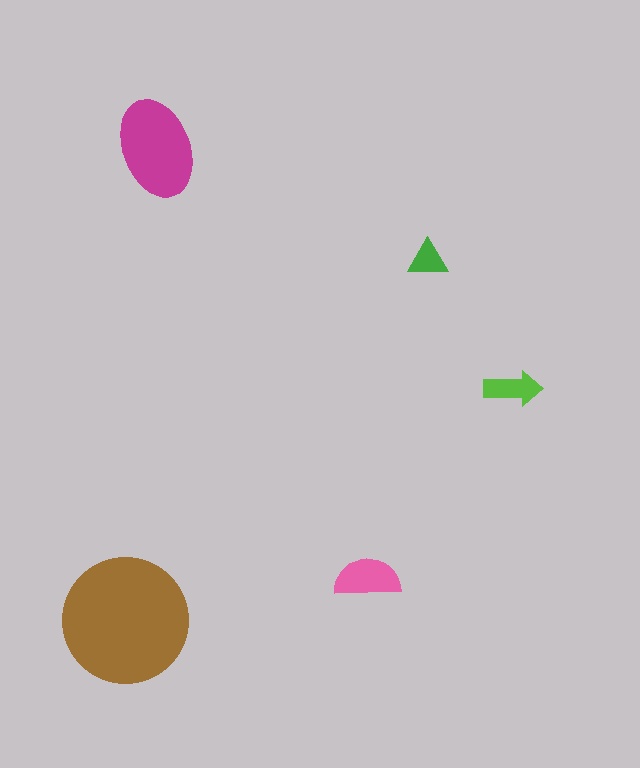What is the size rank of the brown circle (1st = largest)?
1st.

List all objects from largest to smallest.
The brown circle, the magenta ellipse, the pink semicircle, the lime arrow, the green triangle.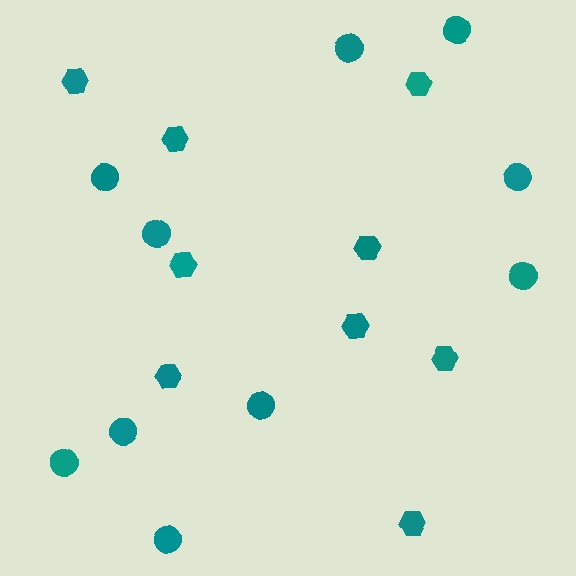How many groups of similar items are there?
There are 2 groups: one group of hexagons (9) and one group of circles (10).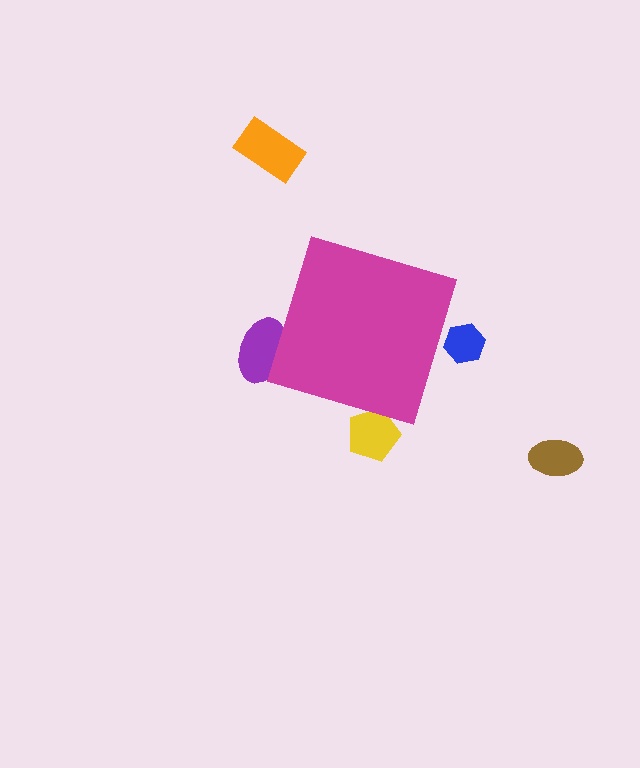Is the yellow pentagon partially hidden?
Yes, the yellow pentagon is partially hidden behind the magenta diamond.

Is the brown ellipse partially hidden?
No, the brown ellipse is fully visible.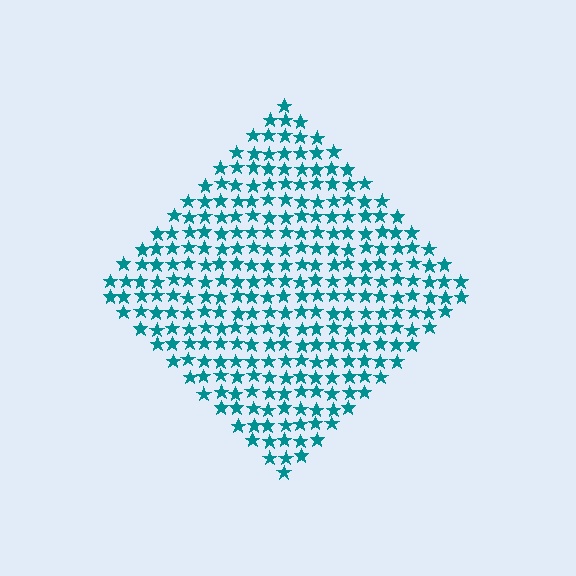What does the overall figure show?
The overall figure shows a diamond.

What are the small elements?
The small elements are stars.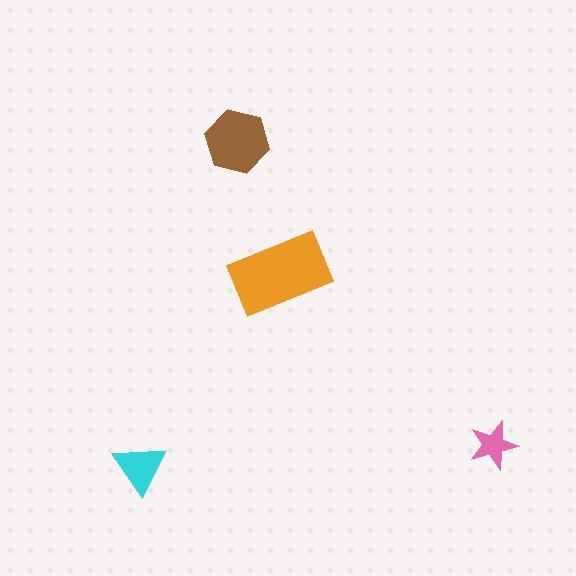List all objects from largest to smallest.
The orange rectangle, the brown hexagon, the cyan triangle, the pink star.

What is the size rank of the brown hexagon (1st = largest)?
2nd.